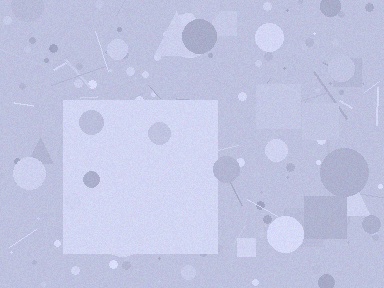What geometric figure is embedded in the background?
A square is embedded in the background.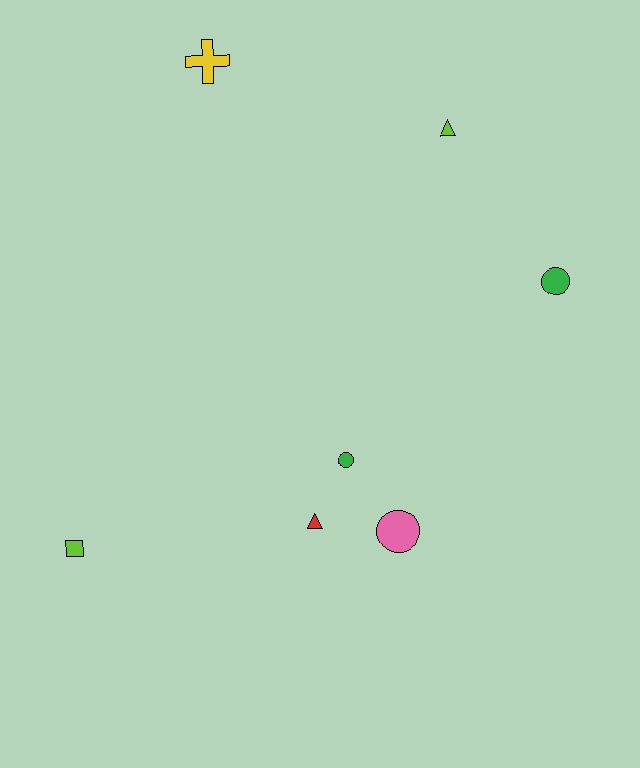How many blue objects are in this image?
There are no blue objects.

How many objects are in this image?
There are 7 objects.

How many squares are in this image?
There is 1 square.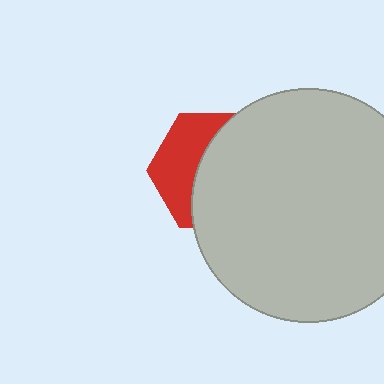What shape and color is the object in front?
The object in front is a light gray circle.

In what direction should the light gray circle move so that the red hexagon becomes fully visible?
The light gray circle should move right. That is the shortest direction to clear the overlap and leave the red hexagon fully visible.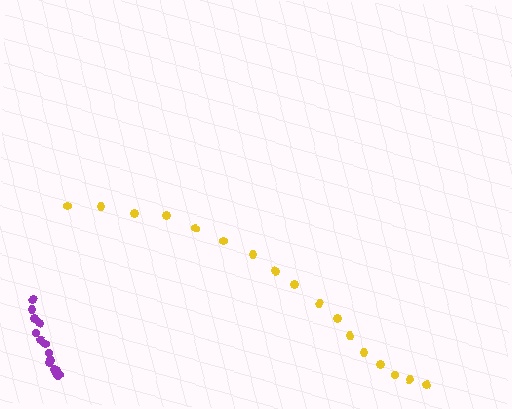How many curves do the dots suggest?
There are 2 distinct paths.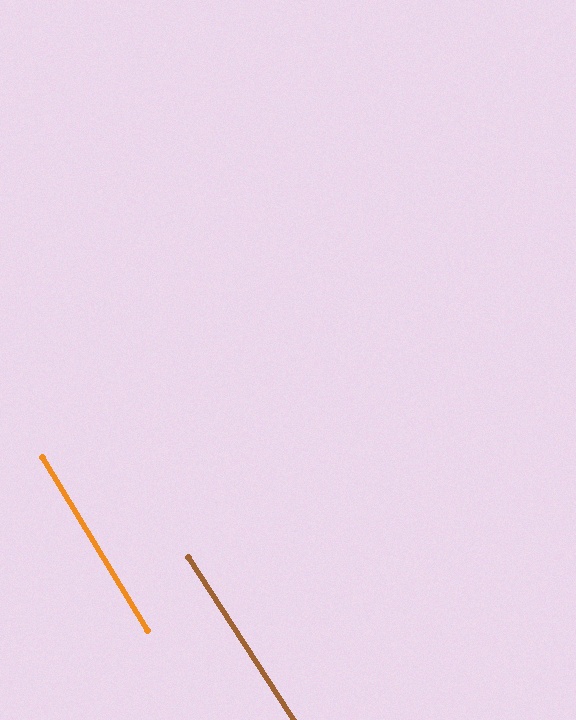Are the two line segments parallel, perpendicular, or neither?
Parallel — their directions differ by only 1.4°.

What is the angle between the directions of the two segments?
Approximately 1 degree.